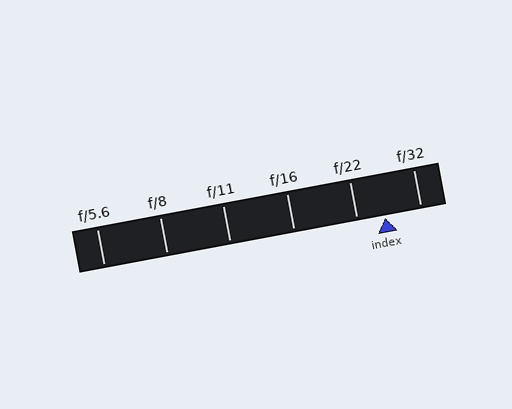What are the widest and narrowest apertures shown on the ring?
The widest aperture shown is f/5.6 and the narrowest is f/32.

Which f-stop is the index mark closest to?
The index mark is closest to f/22.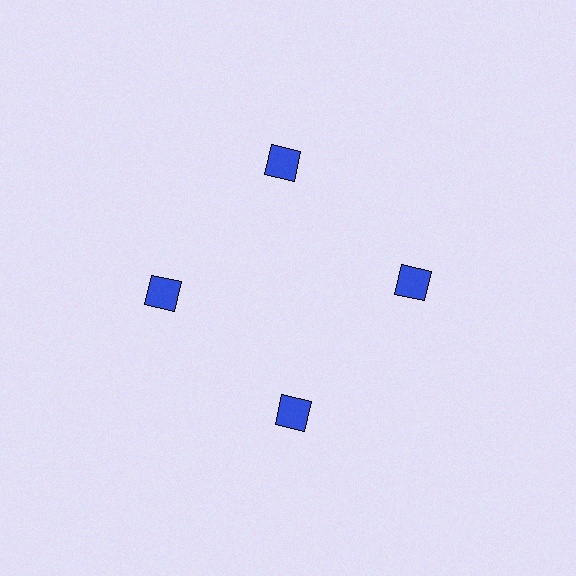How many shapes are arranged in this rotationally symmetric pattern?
There are 4 shapes, arranged in 4 groups of 1.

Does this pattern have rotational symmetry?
Yes, this pattern has 4-fold rotational symmetry. It looks the same after rotating 90 degrees around the center.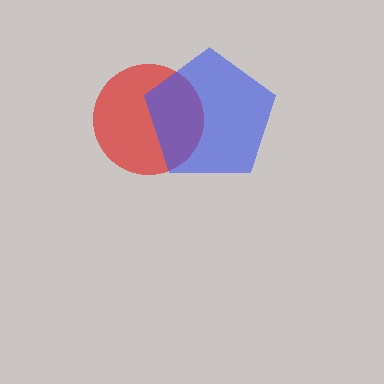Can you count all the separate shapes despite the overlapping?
Yes, there are 2 separate shapes.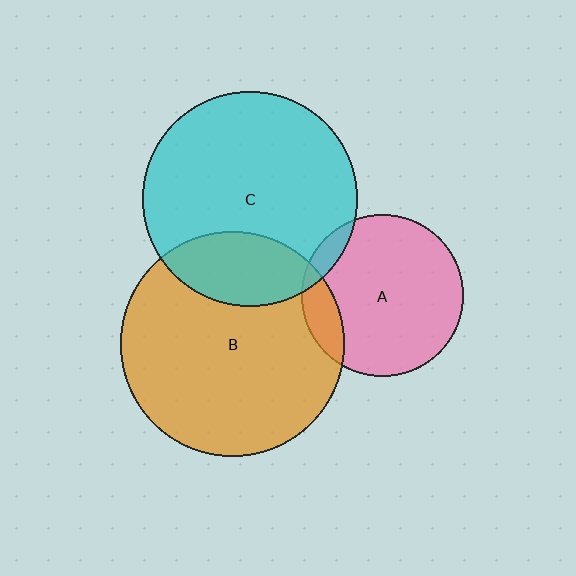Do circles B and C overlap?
Yes.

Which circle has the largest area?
Circle B (orange).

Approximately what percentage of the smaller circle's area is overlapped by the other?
Approximately 25%.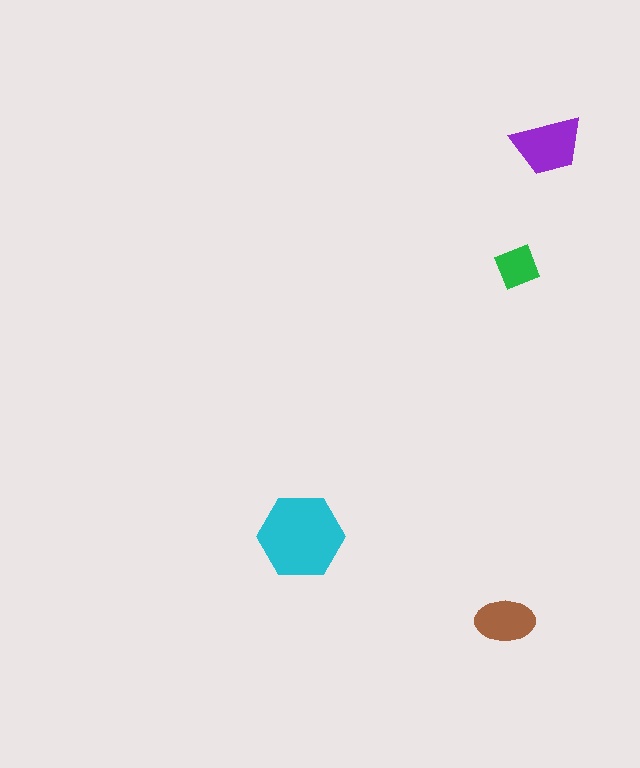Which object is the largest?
The cyan hexagon.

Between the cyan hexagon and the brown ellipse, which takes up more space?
The cyan hexagon.